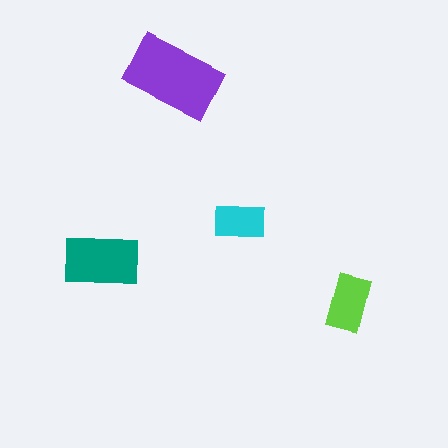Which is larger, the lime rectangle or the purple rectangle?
The purple one.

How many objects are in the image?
There are 4 objects in the image.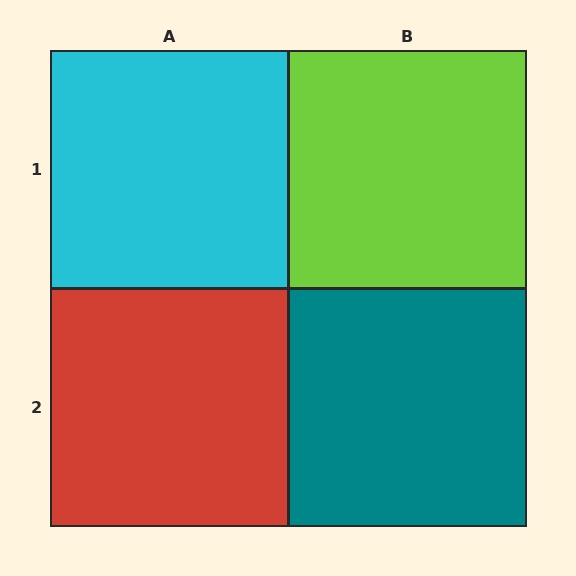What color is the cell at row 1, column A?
Cyan.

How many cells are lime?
1 cell is lime.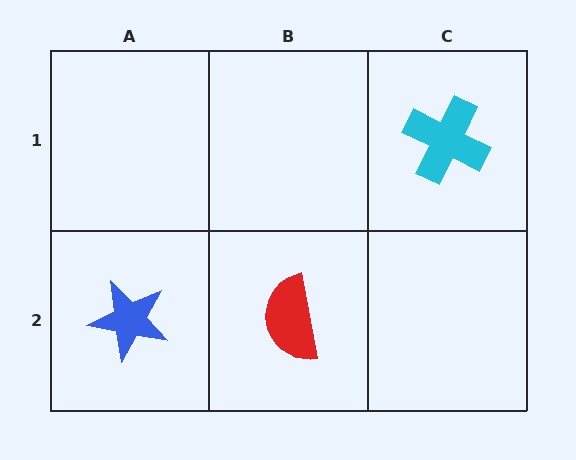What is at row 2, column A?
A blue star.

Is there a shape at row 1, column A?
No, that cell is empty.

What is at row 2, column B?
A red semicircle.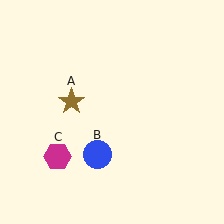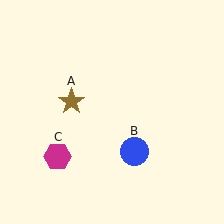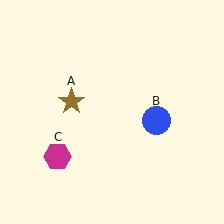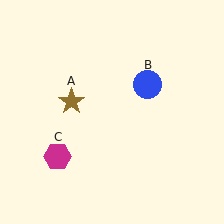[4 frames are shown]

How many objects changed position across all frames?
1 object changed position: blue circle (object B).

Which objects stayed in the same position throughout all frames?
Brown star (object A) and magenta hexagon (object C) remained stationary.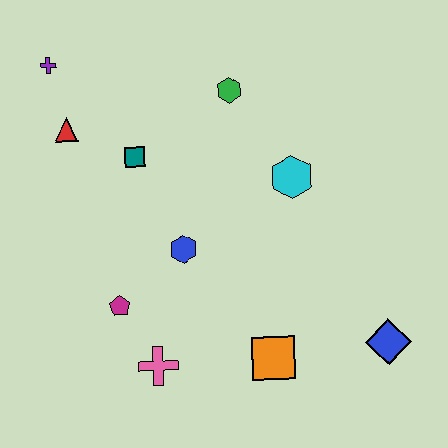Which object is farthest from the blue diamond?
The purple cross is farthest from the blue diamond.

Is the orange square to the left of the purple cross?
No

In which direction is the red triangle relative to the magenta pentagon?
The red triangle is above the magenta pentagon.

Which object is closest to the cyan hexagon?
The green hexagon is closest to the cyan hexagon.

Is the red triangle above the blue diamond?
Yes